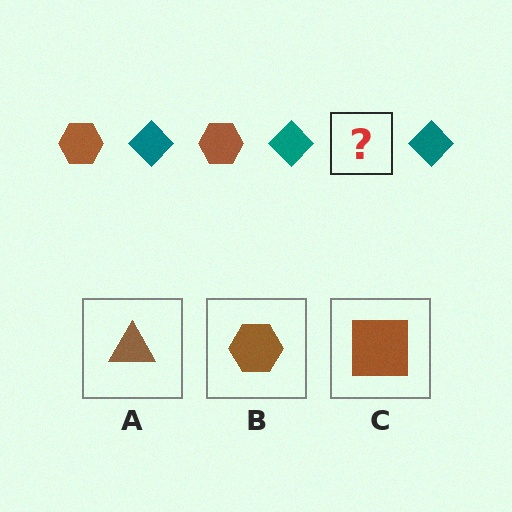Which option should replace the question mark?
Option B.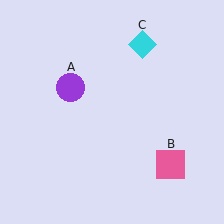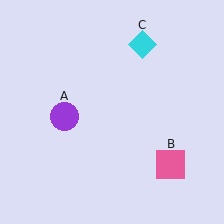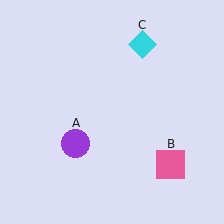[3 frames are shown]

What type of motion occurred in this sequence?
The purple circle (object A) rotated counterclockwise around the center of the scene.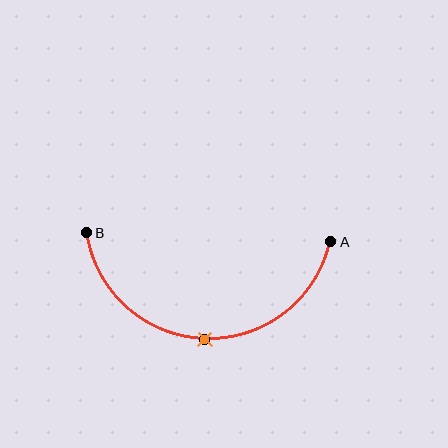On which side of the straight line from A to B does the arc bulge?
The arc bulges below the straight line connecting A and B.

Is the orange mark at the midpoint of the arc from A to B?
Yes. The orange mark lies on the arc at equal arc-length from both A and B — it is the arc midpoint.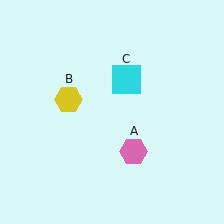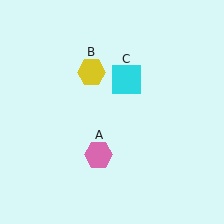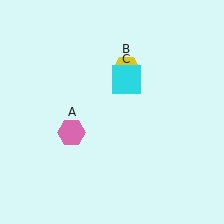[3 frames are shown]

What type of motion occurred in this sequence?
The pink hexagon (object A), yellow hexagon (object B) rotated clockwise around the center of the scene.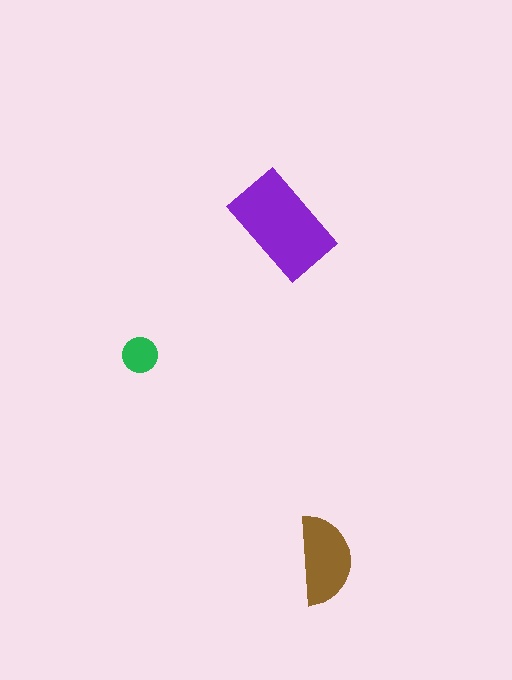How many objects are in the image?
There are 3 objects in the image.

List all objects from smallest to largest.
The green circle, the brown semicircle, the purple rectangle.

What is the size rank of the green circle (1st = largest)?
3rd.